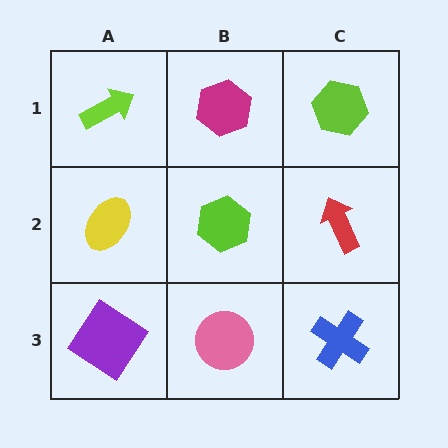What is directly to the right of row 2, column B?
A red arrow.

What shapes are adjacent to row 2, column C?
A lime hexagon (row 1, column C), a blue cross (row 3, column C), a lime hexagon (row 2, column B).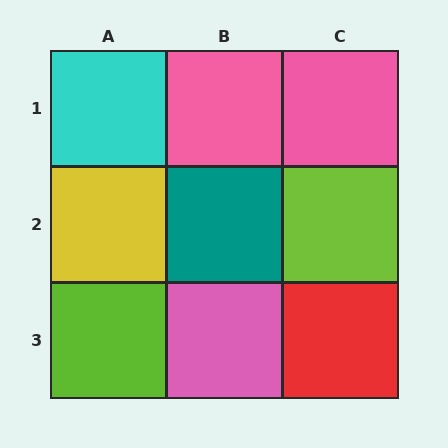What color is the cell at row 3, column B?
Pink.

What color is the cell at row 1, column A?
Cyan.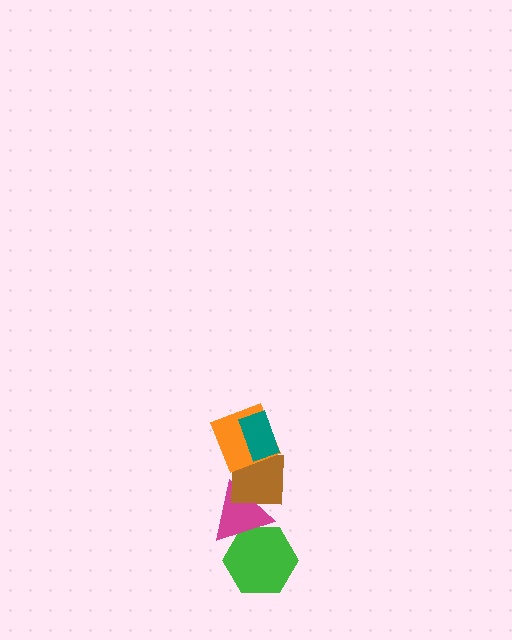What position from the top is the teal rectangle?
The teal rectangle is 1st from the top.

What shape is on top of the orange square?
The teal rectangle is on top of the orange square.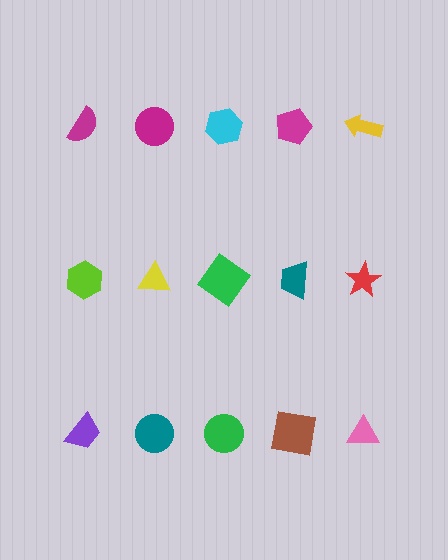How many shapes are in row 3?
5 shapes.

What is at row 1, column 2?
A magenta circle.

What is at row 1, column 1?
A magenta semicircle.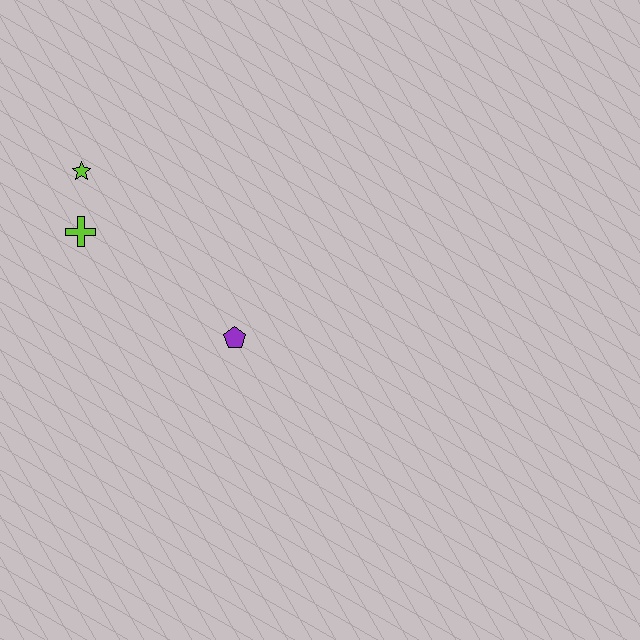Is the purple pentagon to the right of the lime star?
Yes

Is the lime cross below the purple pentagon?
No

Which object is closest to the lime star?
The lime cross is closest to the lime star.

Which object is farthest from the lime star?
The purple pentagon is farthest from the lime star.